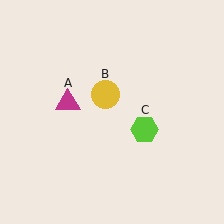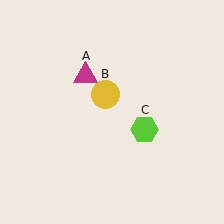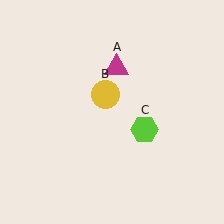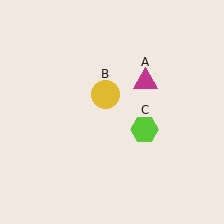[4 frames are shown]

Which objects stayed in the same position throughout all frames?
Yellow circle (object B) and lime hexagon (object C) remained stationary.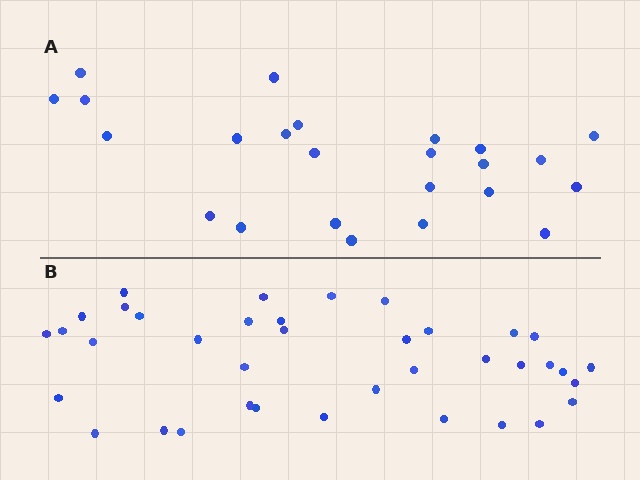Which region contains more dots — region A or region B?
Region B (the bottom region) has more dots.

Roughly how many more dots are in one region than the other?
Region B has approximately 15 more dots than region A.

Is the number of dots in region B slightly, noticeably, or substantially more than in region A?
Region B has substantially more. The ratio is roughly 1.6 to 1.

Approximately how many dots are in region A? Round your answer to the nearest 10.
About 20 dots. (The exact count is 24, which rounds to 20.)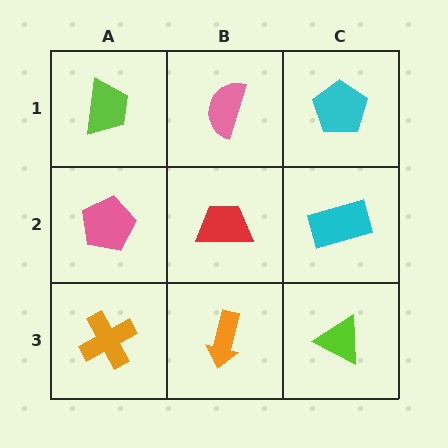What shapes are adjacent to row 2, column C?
A cyan pentagon (row 1, column C), a lime triangle (row 3, column C), a red trapezoid (row 2, column B).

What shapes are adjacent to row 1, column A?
A pink pentagon (row 2, column A), a pink semicircle (row 1, column B).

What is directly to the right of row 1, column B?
A cyan pentagon.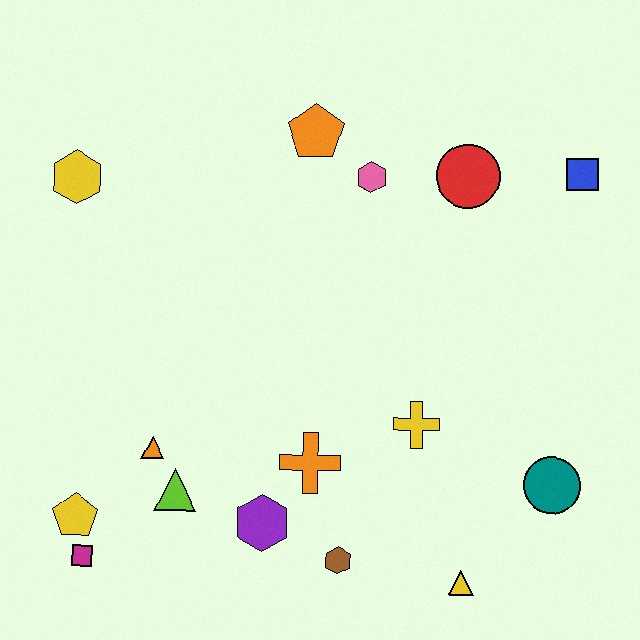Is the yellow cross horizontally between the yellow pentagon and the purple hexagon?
No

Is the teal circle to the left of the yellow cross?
No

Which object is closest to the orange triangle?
The lime triangle is closest to the orange triangle.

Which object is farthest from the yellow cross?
The yellow hexagon is farthest from the yellow cross.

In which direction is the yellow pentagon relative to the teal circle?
The yellow pentagon is to the left of the teal circle.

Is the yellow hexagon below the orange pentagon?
Yes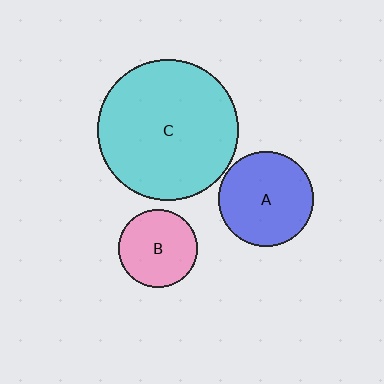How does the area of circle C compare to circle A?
Approximately 2.2 times.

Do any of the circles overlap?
No, none of the circles overlap.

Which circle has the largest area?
Circle C (cyan).